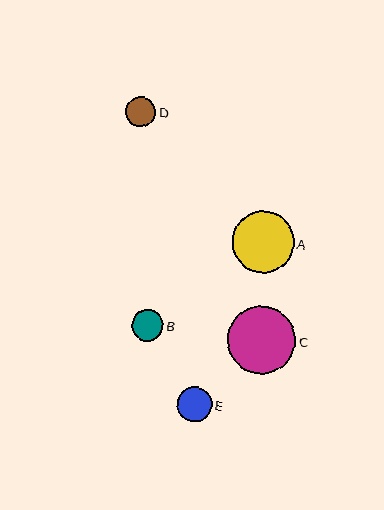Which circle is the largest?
Circle C is the largest with a size of approximately 68 pixels.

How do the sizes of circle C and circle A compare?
Circle C and circle A are approximately the same size.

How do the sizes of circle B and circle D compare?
Circle B and circle D are approximately the same size.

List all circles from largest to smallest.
From largest to smallest: C, A, E, B, D.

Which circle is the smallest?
Circle D is the smallest with a size of approximately 30 pixels.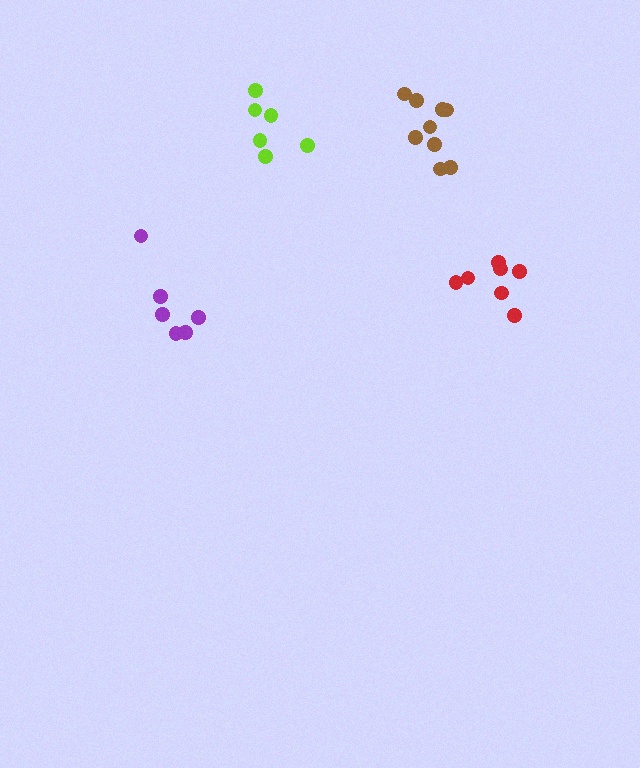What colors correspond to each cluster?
The clusters are colored: purple, lime, red, brown.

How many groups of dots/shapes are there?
There are 4 groups.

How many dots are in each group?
Group 1: 6 dots, Group 2: 6 dots, Group 3: 7 dots, Group 4: 9 dots (28 total).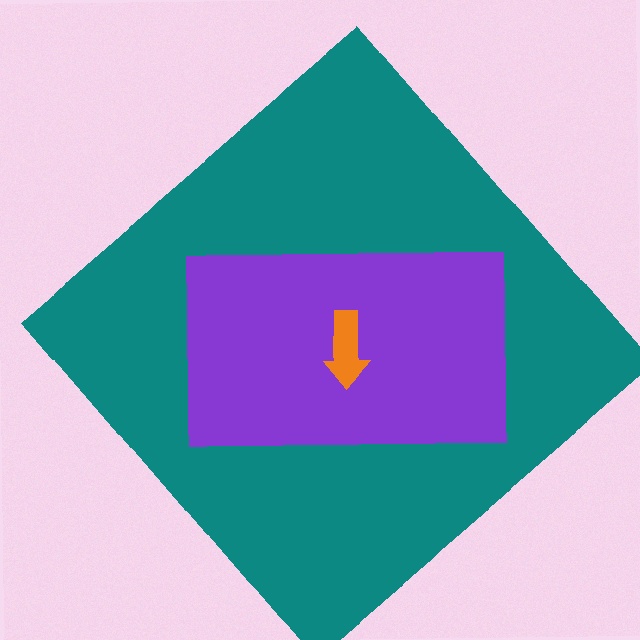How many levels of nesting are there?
3.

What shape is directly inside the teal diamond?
The purple rectangle.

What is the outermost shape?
The teal diamond.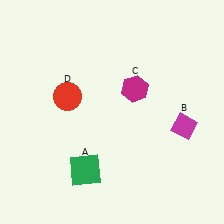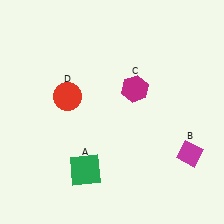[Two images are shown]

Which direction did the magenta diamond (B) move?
The magenta diamond (B) moved down.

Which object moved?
The magenta diamond (B) moved down.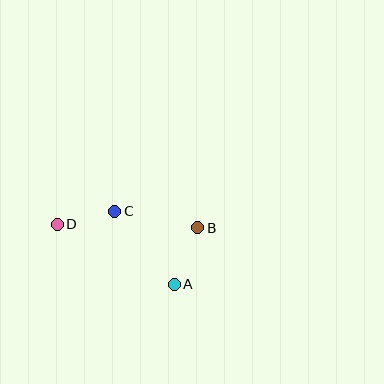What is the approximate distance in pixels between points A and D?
The distance between A and D is approximately 131 pixels.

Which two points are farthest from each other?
Points B and D are farthest from each other.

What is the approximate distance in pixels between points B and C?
The distance between B and C is approximately 85 pixels.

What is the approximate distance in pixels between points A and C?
The distance between A and C is approximately 94 pixels.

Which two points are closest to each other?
Points C and D are closest to each other.